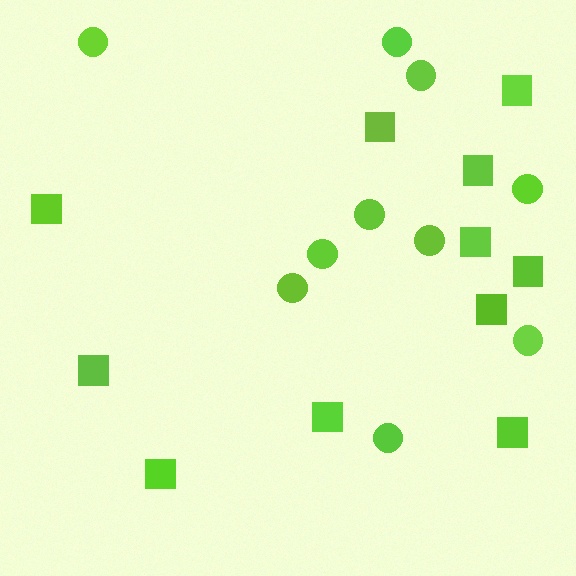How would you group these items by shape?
There are 2 groups: one group of circles (10) and one group of squares (11).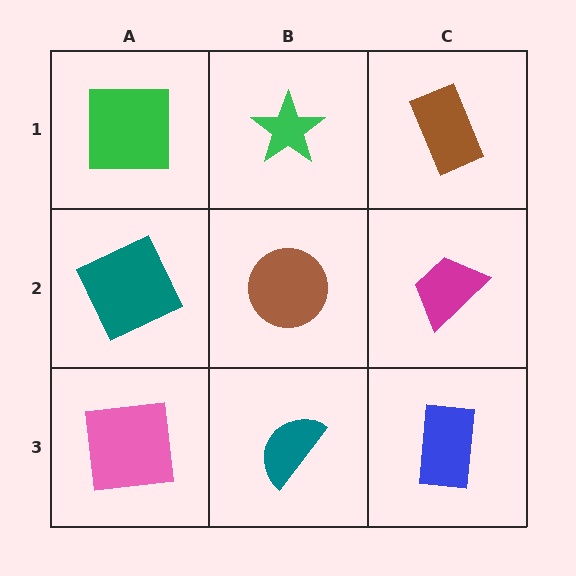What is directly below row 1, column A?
A teal square.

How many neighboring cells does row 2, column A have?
3.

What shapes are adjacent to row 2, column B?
A green star (row 1, column B), a teal semicircle (row 3, column B), a teal square (row 2, column A), a magenta trapezoid (row 2, column C).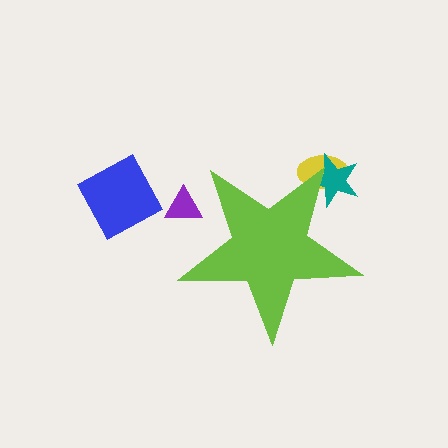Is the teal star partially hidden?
Yes, the teal star is partially hidden behind the lime star.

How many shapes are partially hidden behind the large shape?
3 shapes are partially hidden.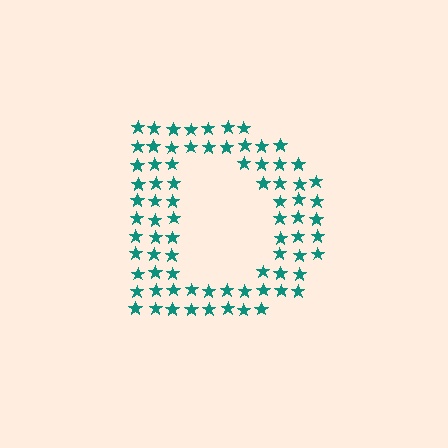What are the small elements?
The small elements are stars.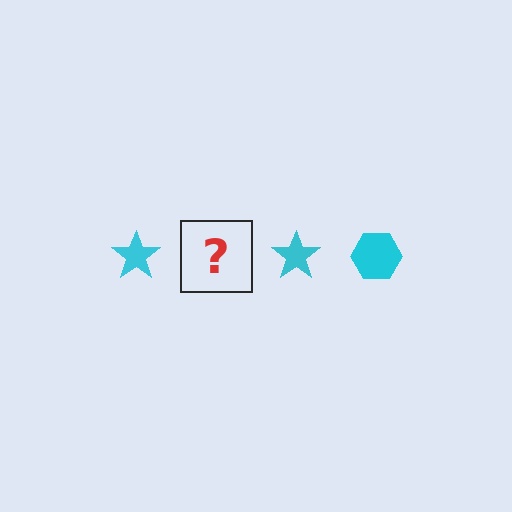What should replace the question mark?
The question mark should be replaced with a cyan hexagon.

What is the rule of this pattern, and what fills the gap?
The rule is that the pattern cycles through star, hexagon shapes in cyan. The gap should be filled with a cyan hexagon.